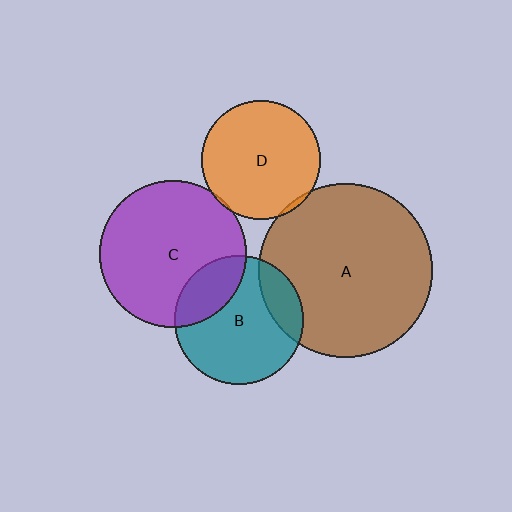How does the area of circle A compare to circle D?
Approximately 2.1 times.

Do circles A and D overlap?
Yes.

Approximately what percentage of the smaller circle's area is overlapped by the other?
Approximately 5%.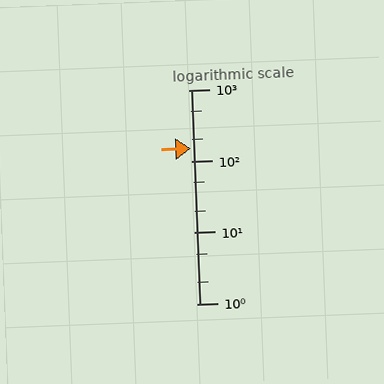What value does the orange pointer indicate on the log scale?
The pointer indicates approximately 150.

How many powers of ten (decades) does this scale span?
The scale spans 3 decades, from 1 to 1000.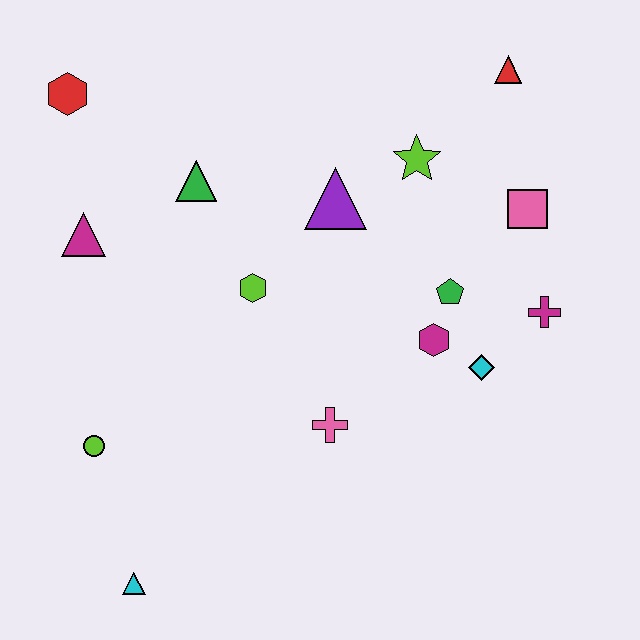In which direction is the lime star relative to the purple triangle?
The lime star is to the right of the purple triangle.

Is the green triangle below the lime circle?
No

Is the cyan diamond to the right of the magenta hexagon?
Yes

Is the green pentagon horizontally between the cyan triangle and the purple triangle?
No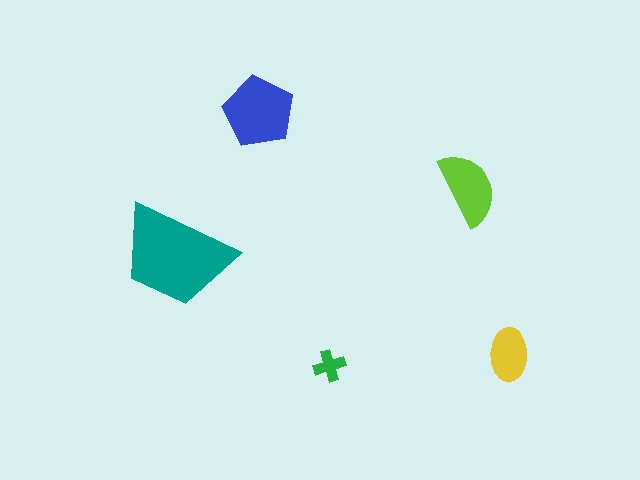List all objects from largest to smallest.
The teal trapezoid, the blue pentagon, the lime semicircle, the yellow ellipse, the green cross.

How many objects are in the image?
There are 5 objects in the image.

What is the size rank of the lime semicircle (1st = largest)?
3rd.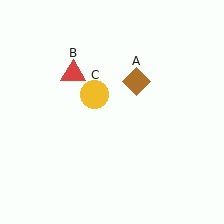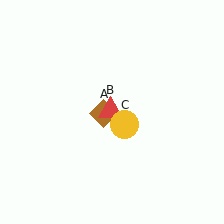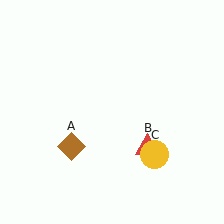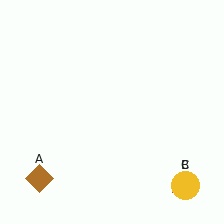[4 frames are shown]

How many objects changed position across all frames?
3 objects changed position: brown diamond (object A), red triangle (object B), yellow circle (object C).